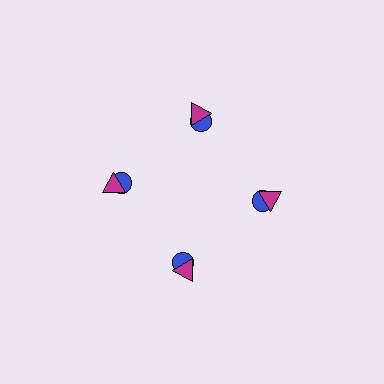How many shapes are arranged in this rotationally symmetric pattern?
There are 8 shapes, arranged in 4 groups of 2.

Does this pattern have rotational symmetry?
Yes, this pattern has 4-fold rotational symmetry. It looks the same after rotating 90 degrees around the center.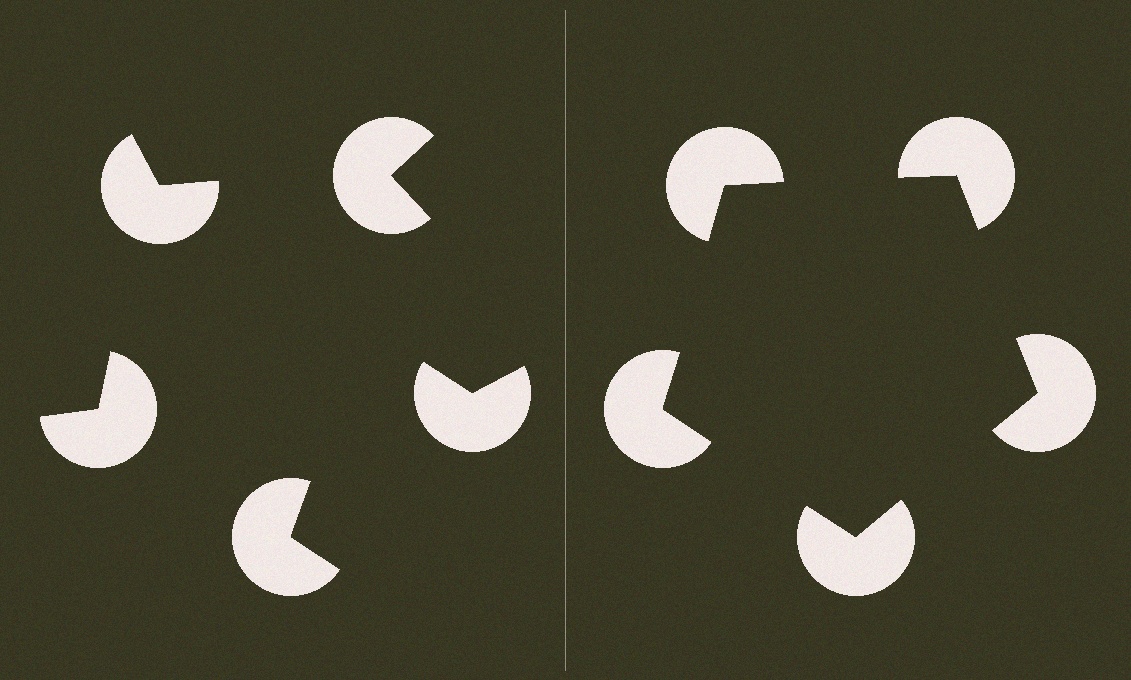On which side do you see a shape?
An illusory pentagon appears on the right side. On the left side the wedge cuts are rotated, so no coherent shape forms.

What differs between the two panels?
The pac-man discs are positioned identically on both sides; only the wedge orientations differ. On the right they align to a pentagon; on the left they are misaligned.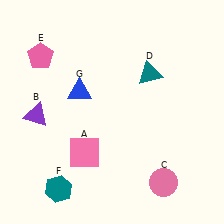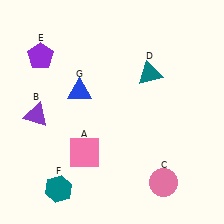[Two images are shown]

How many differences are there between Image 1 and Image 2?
There is 1 difference between the two images.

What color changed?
The pentagon (E) changed from pink in Image 1 to purple in Image 2.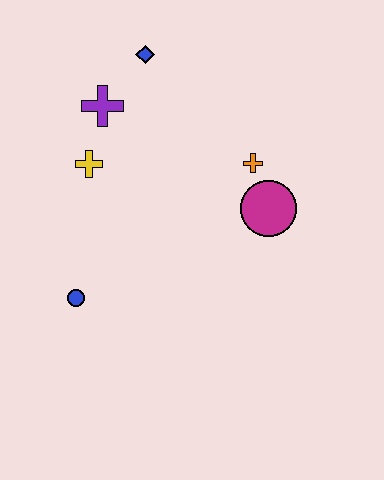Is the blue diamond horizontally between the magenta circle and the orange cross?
No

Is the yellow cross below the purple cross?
Yes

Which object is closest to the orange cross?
The magenta circle is closest to the orange cross.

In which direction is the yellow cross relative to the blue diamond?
The yellow cross is below the blue diamond.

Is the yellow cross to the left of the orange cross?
Yes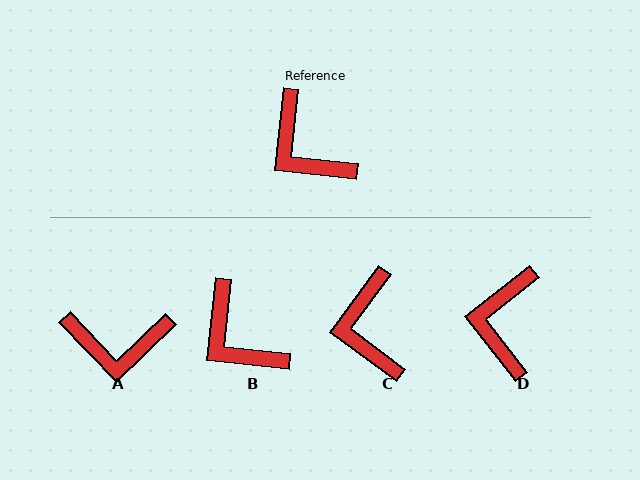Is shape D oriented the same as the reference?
No, it is off by about 46 degrees.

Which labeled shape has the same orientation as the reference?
B.